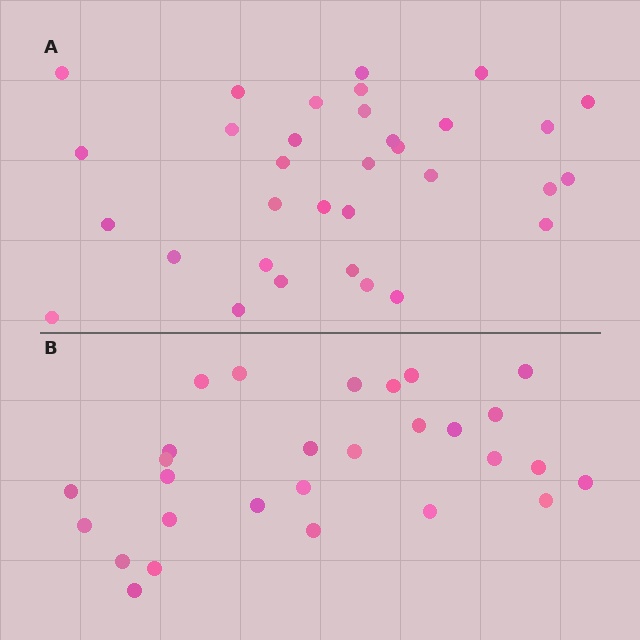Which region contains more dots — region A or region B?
Region A (the top region) has more dots.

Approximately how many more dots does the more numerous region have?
Region A has about 5 more dots than region B.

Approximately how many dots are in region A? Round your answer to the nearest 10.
About 30 dots. (The exact count is 33, which rounds to 30.)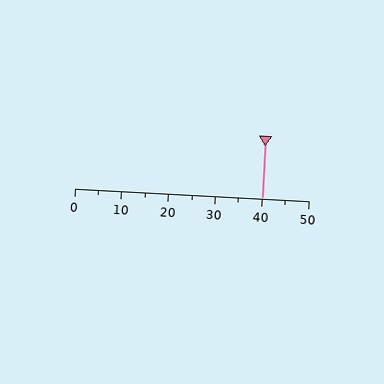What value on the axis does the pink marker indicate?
The marker indicates approximately 40.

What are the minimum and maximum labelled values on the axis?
The axis runs from 0 to 50.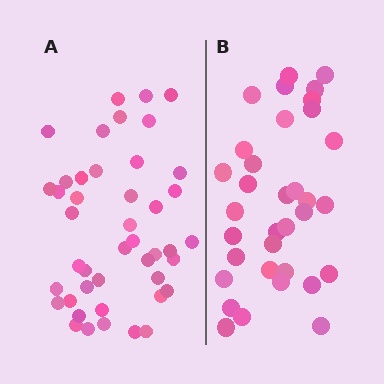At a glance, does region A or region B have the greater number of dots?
Region A (the left region) has more dots.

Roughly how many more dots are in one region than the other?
Region A has roughly 10 or so more dots than region B.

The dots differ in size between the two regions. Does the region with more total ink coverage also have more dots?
No. Region B has more total ink coverage because its dots are larger, but region A actually contains more individual dots. Total area can be misleading — the number of items is what matters here.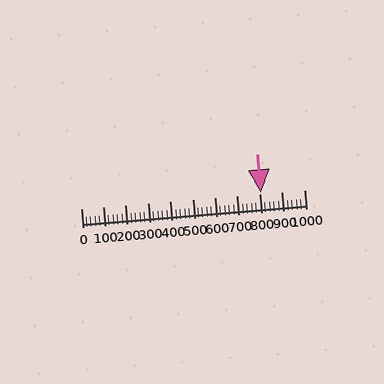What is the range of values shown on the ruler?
The ruler shows values from 0 to 1000.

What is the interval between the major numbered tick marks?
The major tick marks are spaced 100 units apart.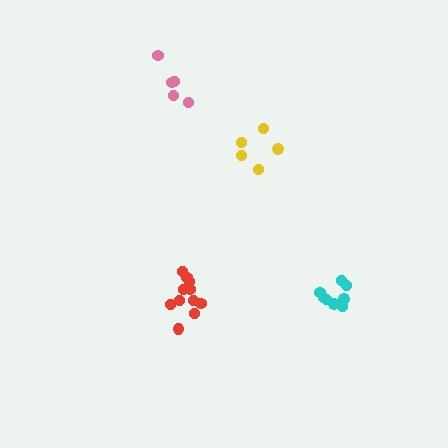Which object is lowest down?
The red cluster is bottommost.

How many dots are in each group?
Group 1: 5 dots, Group 2: 8 dots, Group 3: 11 dots, Group 4: 5 dots (29 total).